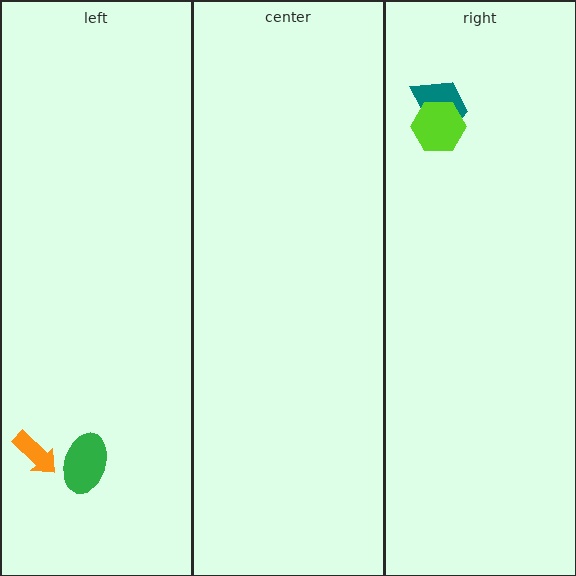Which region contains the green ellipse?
The left region.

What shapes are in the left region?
The orange arrow, the green ellipse.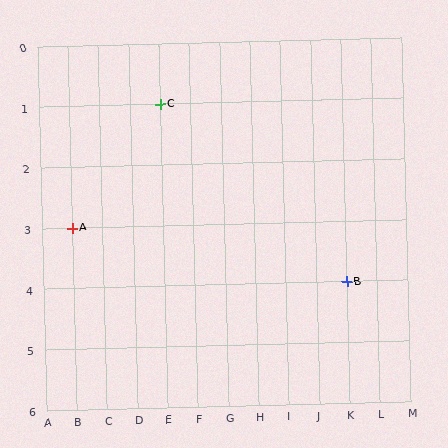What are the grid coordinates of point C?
Point C is at grid coordinates (E, 1).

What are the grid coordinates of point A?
Point A is at grid coordinates (B, 3).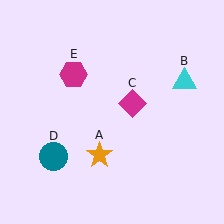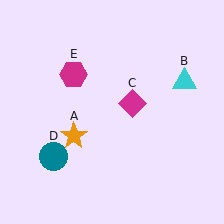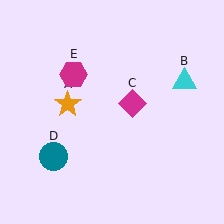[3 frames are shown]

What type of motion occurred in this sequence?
The orange star (object A) rotated clockwise around the center of the scene.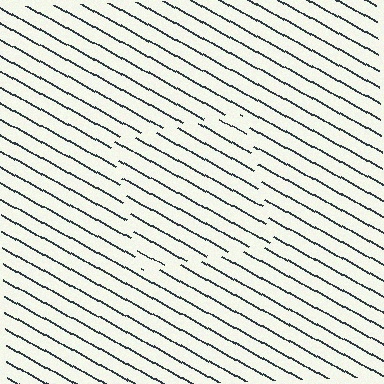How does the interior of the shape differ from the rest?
The interior of the shape contains the same grating, shifted by half a period — the contour is defined by the phase discontinuity where line-ends from the inner and outer gratings abut.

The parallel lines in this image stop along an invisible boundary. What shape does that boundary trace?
An illusory square. The interior of the shape contains the same grating, shifted by half a period — the contour is defined by the phase discontinuity where line-ends from the inner and outer gratings abut.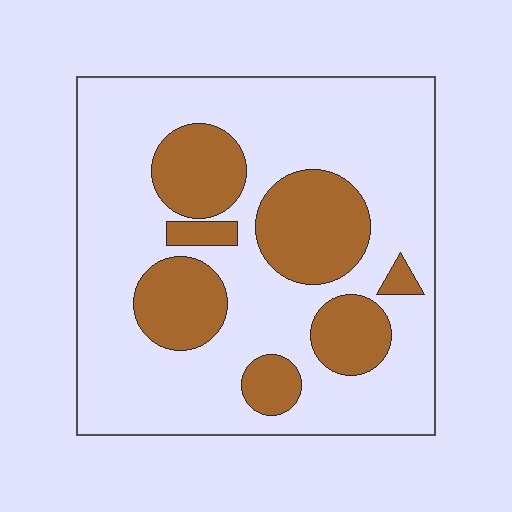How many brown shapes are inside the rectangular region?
7.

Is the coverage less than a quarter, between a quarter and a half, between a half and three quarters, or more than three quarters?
Between a quarter and a half.